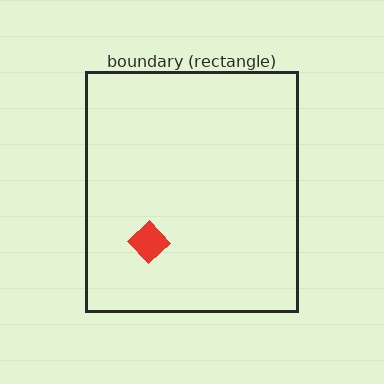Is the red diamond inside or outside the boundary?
Inside.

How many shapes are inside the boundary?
1 inside, 0 outside.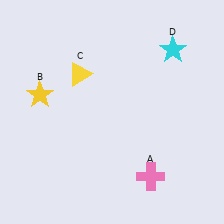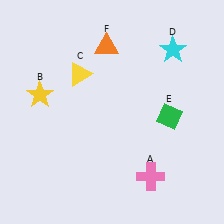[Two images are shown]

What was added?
A green diamond (E), an orange triangle (F) were added in Image 2.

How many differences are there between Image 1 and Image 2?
There are 2 differences between the two images.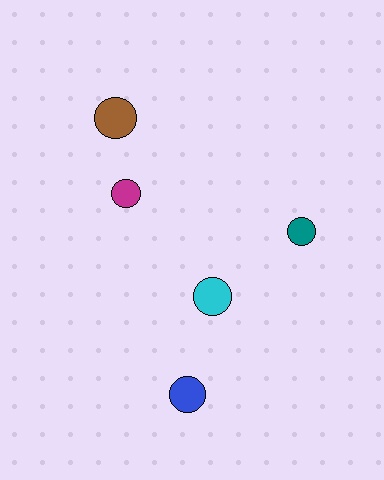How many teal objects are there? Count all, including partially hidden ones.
There is 1 teal object.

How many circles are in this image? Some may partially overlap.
There are 5 circles.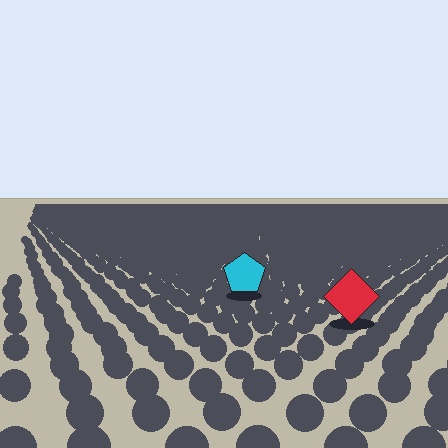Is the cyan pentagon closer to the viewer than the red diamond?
No. The red diamond is closer — you can tell from the texture gradient: the ground texture is coarser near it.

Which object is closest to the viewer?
The red diamond is closest. The texture marks near it are larger and more spread out.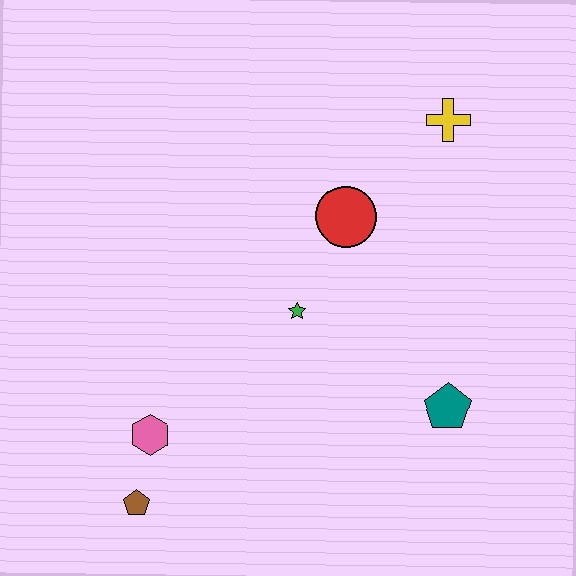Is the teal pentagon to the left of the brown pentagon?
No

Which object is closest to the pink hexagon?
The brown pentagon is closest to the pink hexagon.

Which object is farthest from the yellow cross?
The brown pentagon is farthest from the yellow cross.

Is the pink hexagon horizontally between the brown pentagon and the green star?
Yes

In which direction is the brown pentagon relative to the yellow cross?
The brown pentagon is below the yellow cross.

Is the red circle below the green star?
No